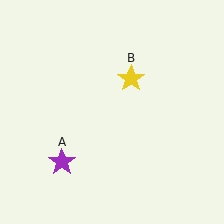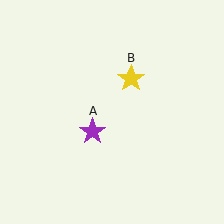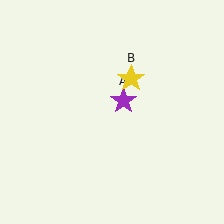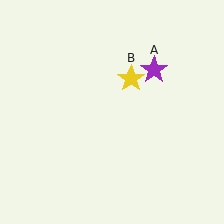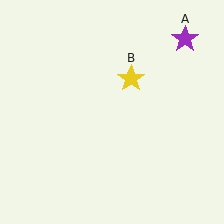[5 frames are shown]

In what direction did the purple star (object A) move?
The purple star (object A) moved up and to the right.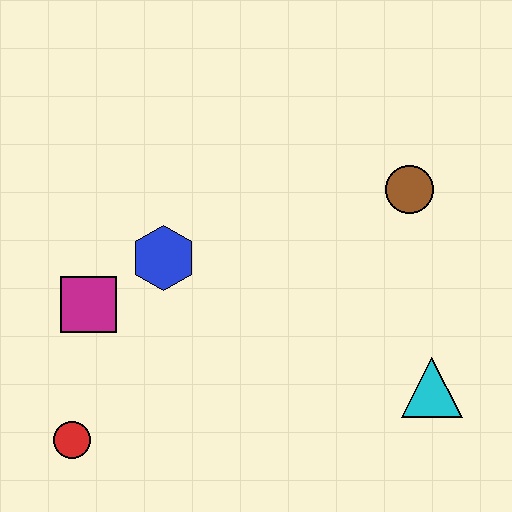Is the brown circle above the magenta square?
Yes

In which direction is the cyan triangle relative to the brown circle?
The cyan triangle is below the brown circle.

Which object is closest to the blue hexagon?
The magenta square is closest to the blue hexagon.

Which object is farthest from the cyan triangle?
The red circle is farthest from the cyan triangle.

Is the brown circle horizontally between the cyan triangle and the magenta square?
Yes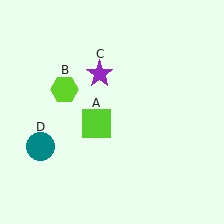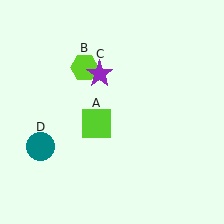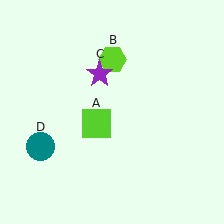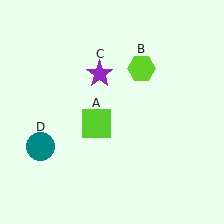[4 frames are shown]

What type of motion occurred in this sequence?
The lime hexagon (object B) rotated clockwise around the center of the scene.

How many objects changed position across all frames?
1 object changed position: lime hexagon (object B).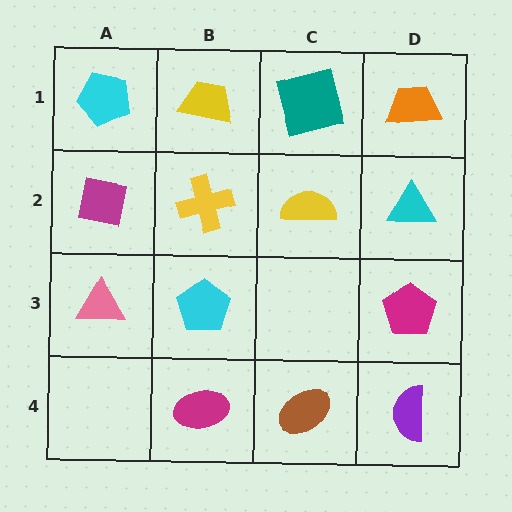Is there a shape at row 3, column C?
No, that cell is empty.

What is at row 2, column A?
A magenta square.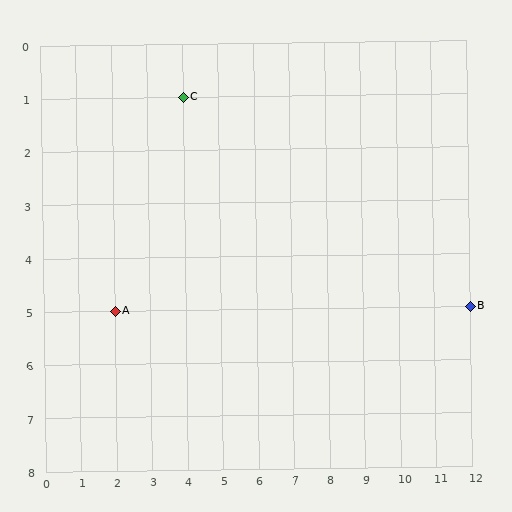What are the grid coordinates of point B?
Point B is at grid coordinates (12, 5).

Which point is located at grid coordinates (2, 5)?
Point A is at (2, 5).